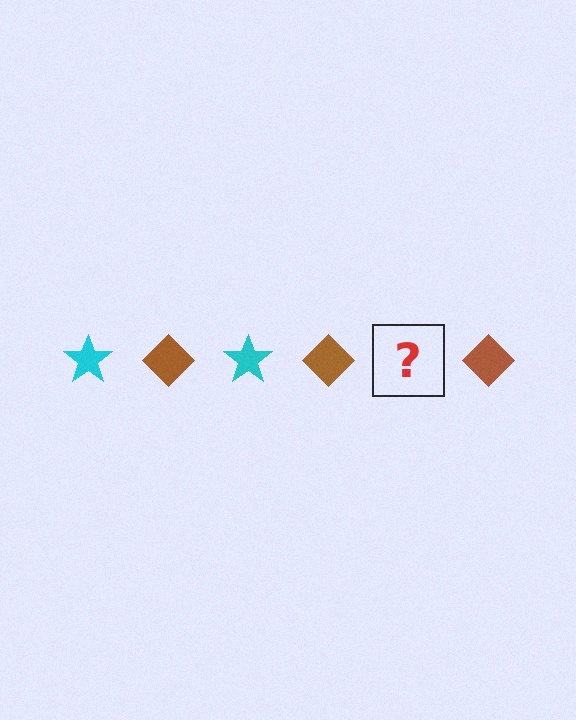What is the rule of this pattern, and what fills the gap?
The rule is that the pattern alternates between cyan star and brown diamond. The gap should be filled with a cyan star.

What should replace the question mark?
The question mark should be replaced with a cyan star.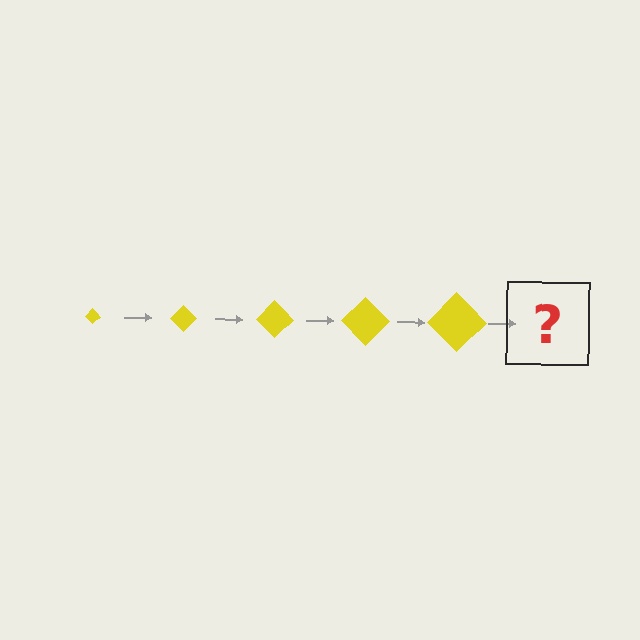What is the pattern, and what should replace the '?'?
The pattern is that the diamond gets progressively larger each step. The '?' should be a yellow diamond, larger than the previous one.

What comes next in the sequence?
The next element should be a yellow diamond, larger than the previous one.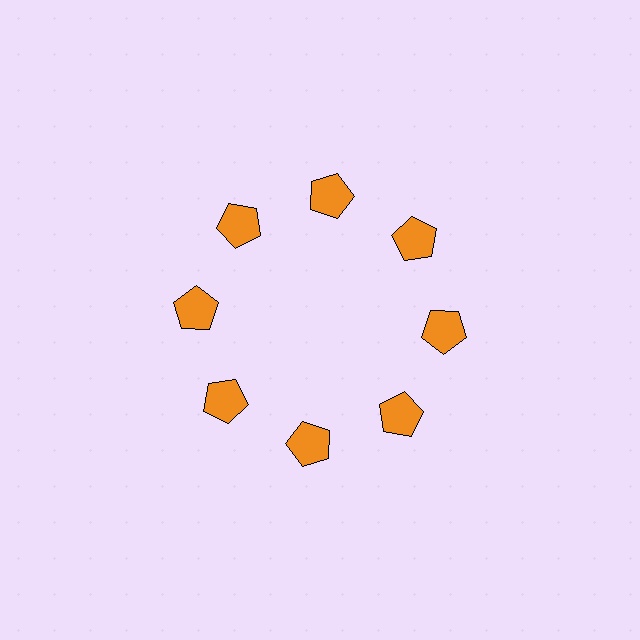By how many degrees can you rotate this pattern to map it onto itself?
The pattern maps onto itself every 45 degrees of rotation.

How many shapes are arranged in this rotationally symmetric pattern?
There are 8 shapes, arranged in 8 groups of 1.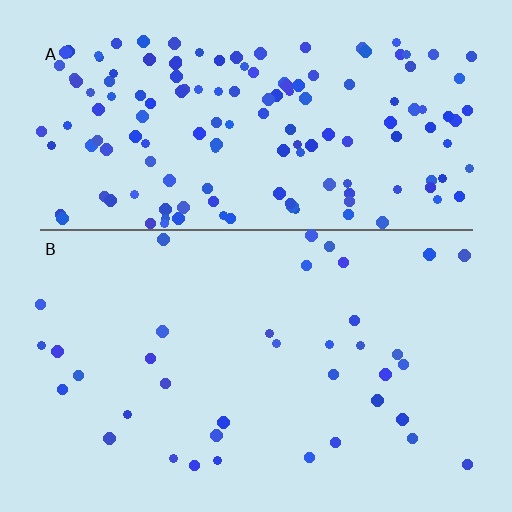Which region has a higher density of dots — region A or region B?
A (the top).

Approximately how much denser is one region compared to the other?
Approximately 4.1× — region A over region B.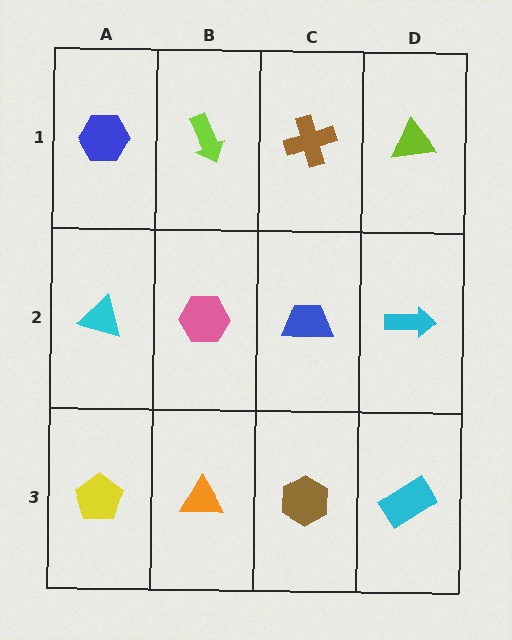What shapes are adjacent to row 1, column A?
A cyan triangle (row 2, column A), a lime arrow (row 1, column B).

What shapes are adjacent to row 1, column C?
A blue trapezoid (row 2, column C), a lime arrow (row 1, column B), a lime triangle (row 1, column D).